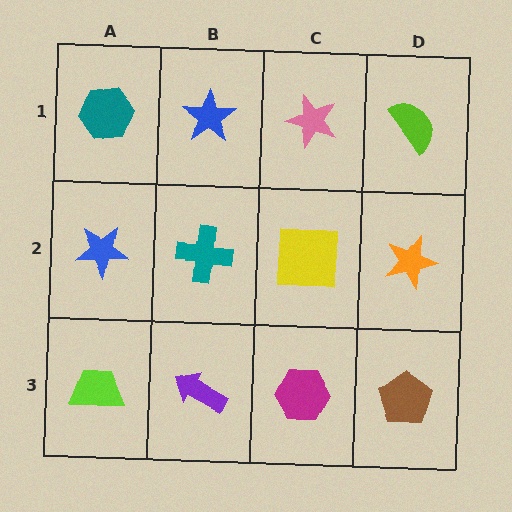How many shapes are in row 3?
4 shapes.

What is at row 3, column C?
A magenta hexagon.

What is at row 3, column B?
A purple arrow.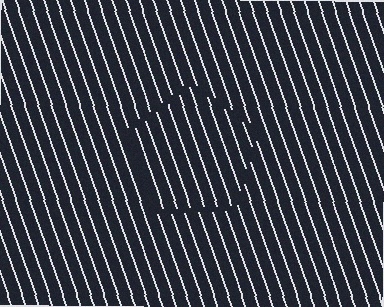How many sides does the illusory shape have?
5 sides — the line-ends trace a pentagon.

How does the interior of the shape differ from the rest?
The interior of the shape contains the same grating, shifted by half a period — the contour is defined by the phase discontinuity where line-ends from the inner and outer gratings abut.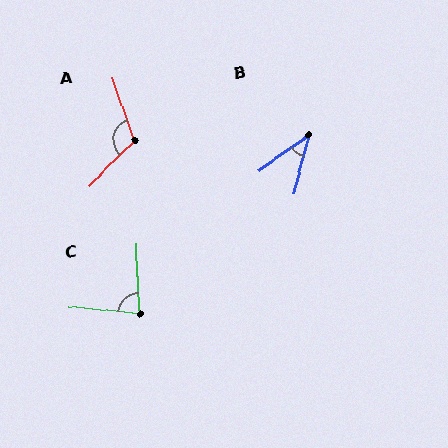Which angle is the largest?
A, at approximately 116 degrees.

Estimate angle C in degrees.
Approximately 82 degrees.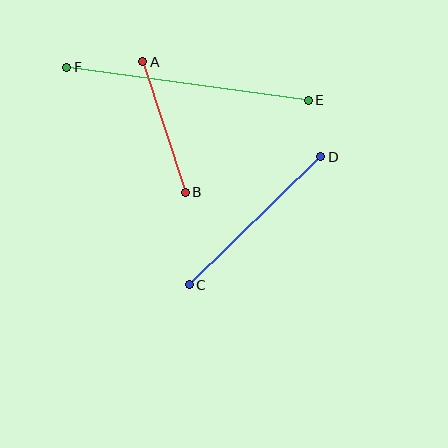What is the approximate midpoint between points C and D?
The midpoint is at approximately (255, 221) pixels.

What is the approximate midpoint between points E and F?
The midpoint is at approximately (187, 84) pixels.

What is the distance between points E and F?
The distance is approximately 244 pixels.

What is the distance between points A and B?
The distance is approximately 137 pixels.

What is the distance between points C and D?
The distance is approximately 184 pixels.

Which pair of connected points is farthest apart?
Points E and F are farthest apart.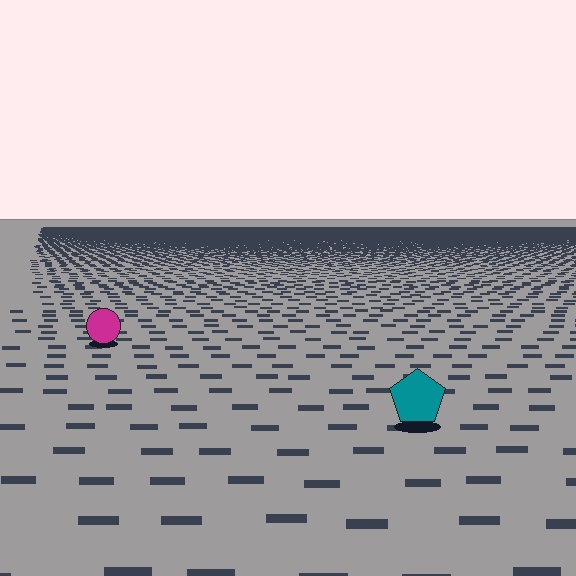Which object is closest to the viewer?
The teal pentagon is closest. The texture marks near it are larger and more spread out.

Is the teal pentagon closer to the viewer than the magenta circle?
Yes. The teal pentagon is closer — you can tell from the texture gradient: the ground texture is coarser near it.